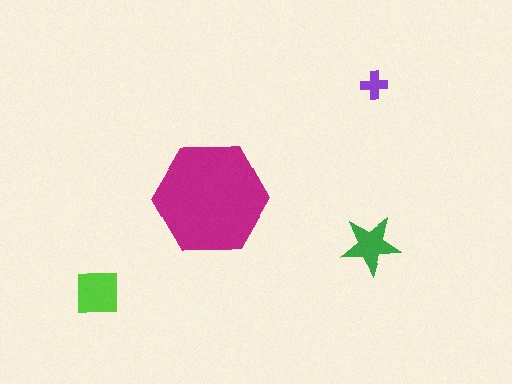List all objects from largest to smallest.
The magenta hexagon, the lime square, the green star, the purple cross.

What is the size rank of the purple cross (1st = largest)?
4th.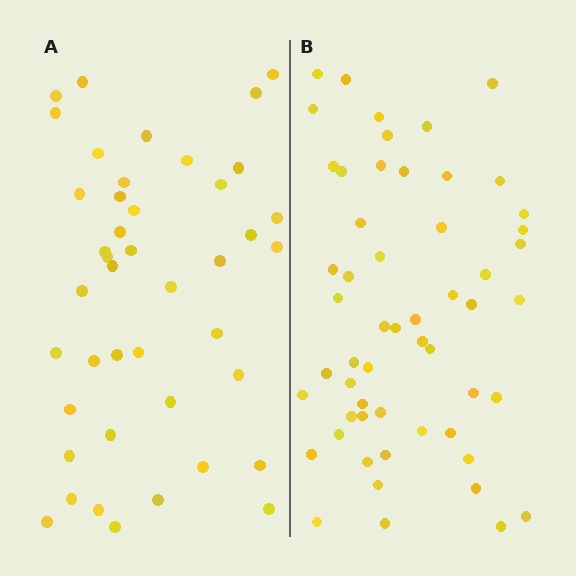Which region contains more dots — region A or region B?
Region B (the right region) has more dots.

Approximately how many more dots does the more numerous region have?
Region B has roughly 12 or so more dots than region A.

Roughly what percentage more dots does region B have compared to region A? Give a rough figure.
About 30% more.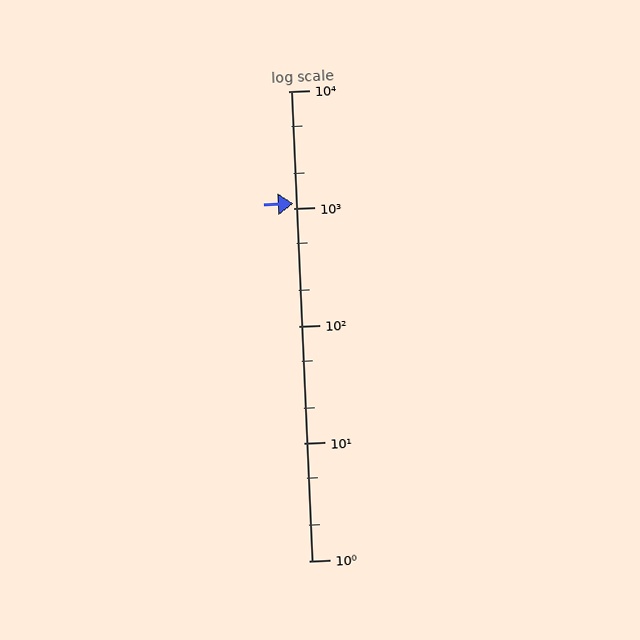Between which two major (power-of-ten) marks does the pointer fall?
The pointer is between 1000 and 10000.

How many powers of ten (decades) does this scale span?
The scale spans 4 decades, from 1 to 10000.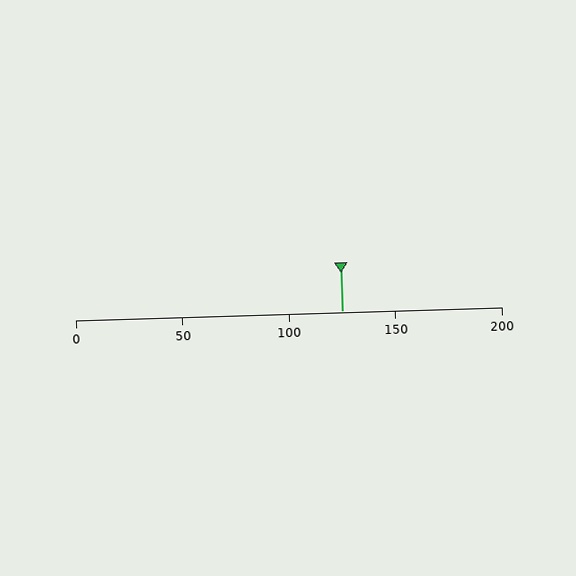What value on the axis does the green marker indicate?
The marker indicates approximately 125.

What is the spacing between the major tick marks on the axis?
The major ticks are spaced 50 apart.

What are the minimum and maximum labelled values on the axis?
The axis runs from 0 to 200.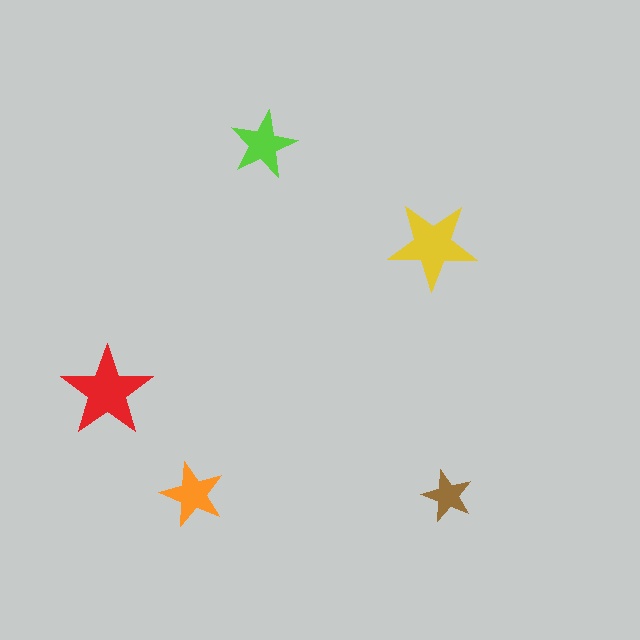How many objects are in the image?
There are 5 objects in the image.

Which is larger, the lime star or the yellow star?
The yellow one.